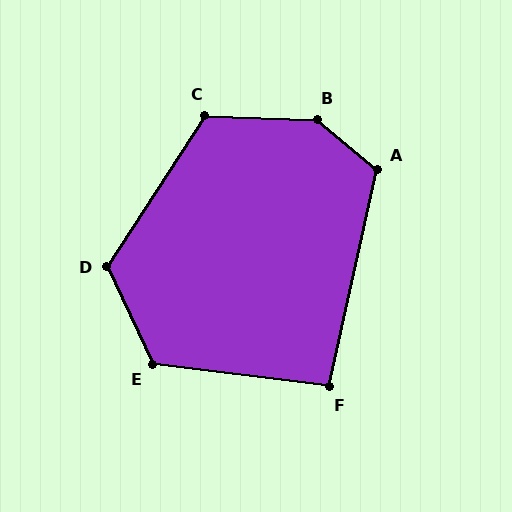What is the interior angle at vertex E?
Approximately 122 degrees (obtuse).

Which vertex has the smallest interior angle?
F, at approximately 95 degrees.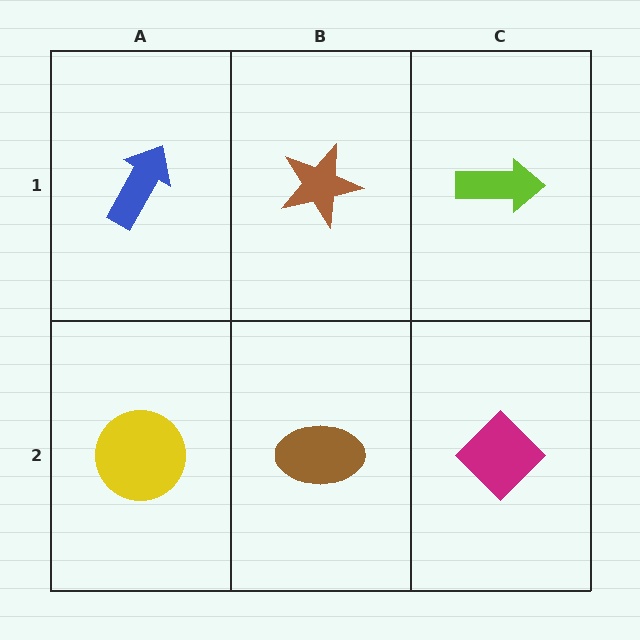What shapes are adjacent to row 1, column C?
A magenta diamond (row 2, column C), a brown star (row 1, column B).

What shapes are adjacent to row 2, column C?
A lime arrow (row 1, column C), a brown ellipse (row 2, column B).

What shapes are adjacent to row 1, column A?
A yellow circle (row 2, column A), a brown star (row 1, column B).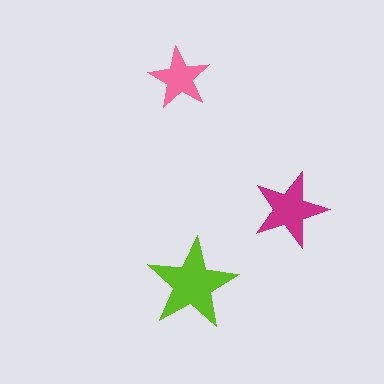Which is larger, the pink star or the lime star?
The lime one.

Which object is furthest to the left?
The pink star is leftmost.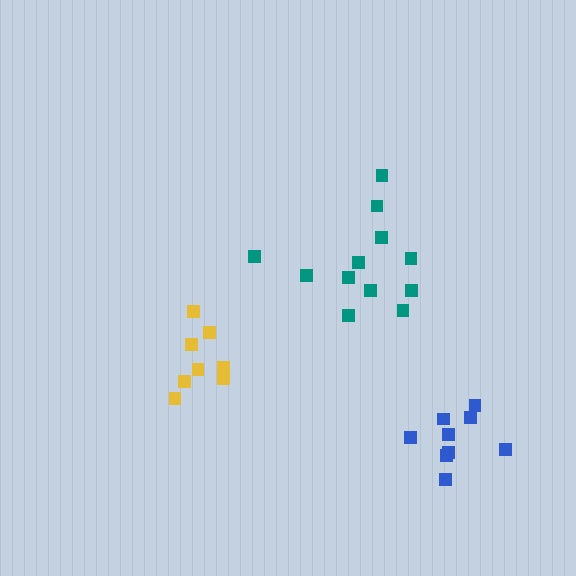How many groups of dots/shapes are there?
There are 3 groups.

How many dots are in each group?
Group 1: 12 dots, Group 2: 8 dots, Group 3: 9 dots (29 total).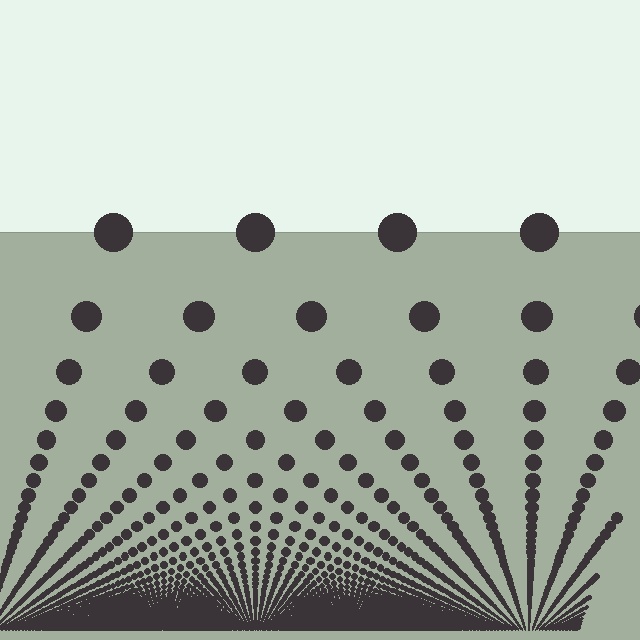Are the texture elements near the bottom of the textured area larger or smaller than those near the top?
Smaller. The gradient is inverted — elements near the bottom are smaller and denser.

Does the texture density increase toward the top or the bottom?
Density increases toward the bottom.